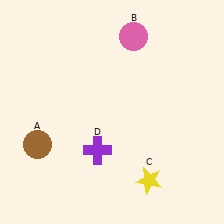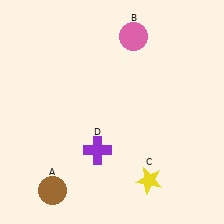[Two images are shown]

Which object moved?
The brown circle (A) moved down.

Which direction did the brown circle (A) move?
The brown circle (A) moved down.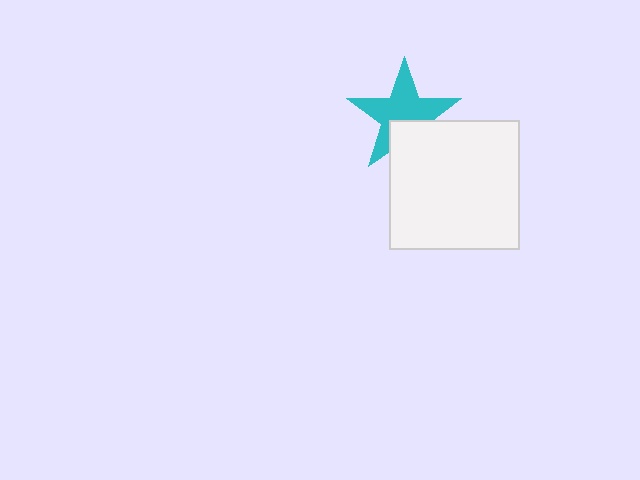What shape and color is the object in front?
The object in front is a white square.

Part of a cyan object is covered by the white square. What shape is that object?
It is a star.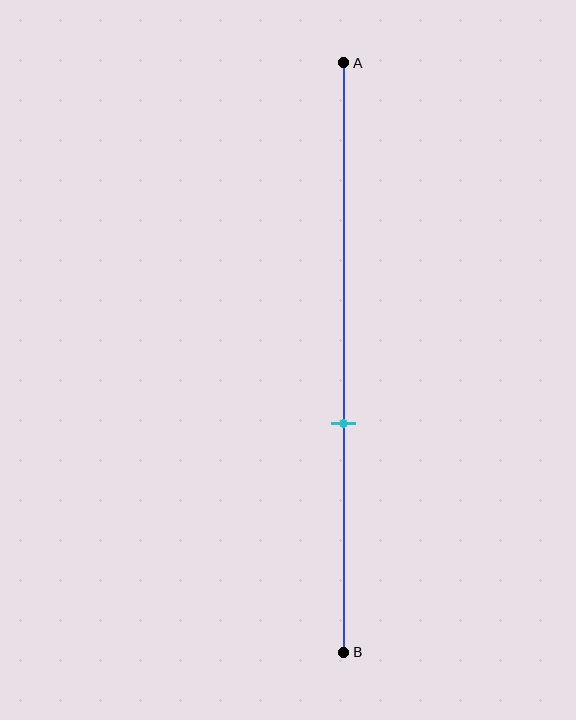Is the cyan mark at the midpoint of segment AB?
No, the mark is at about 60% from A, not at the 50% midpoint.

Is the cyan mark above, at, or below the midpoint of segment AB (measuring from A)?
The cyan mark is below the midpoint of segment AB.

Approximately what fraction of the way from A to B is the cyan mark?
The cyan mark is approximately 60% of the way from A to B.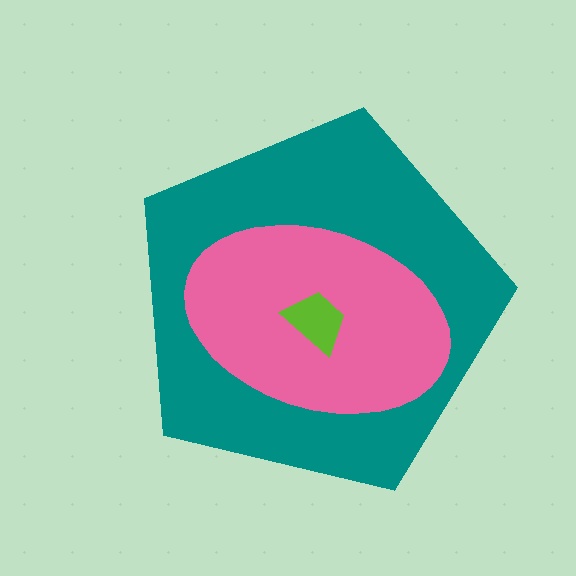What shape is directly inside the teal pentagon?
The pink ellipse.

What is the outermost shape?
The teal pentagon.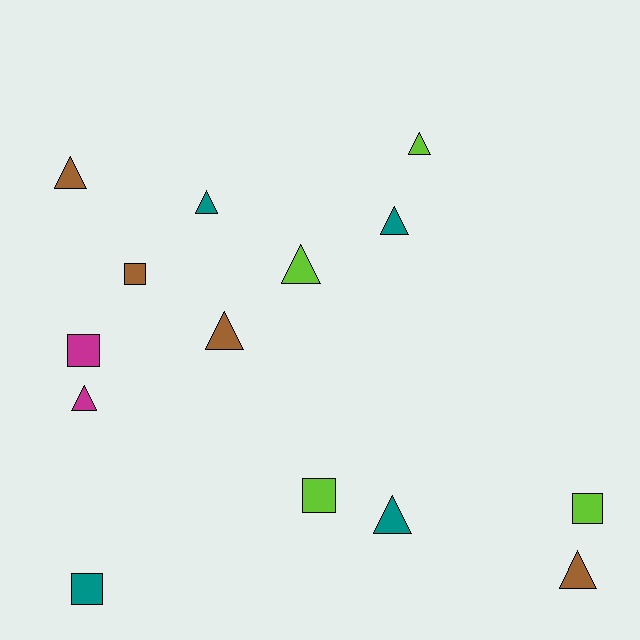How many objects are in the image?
There are 14 objects.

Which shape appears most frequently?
Triangle, with 9 objects.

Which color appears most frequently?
Teal, with 4 objects.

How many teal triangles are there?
There are 3 teal triangles.